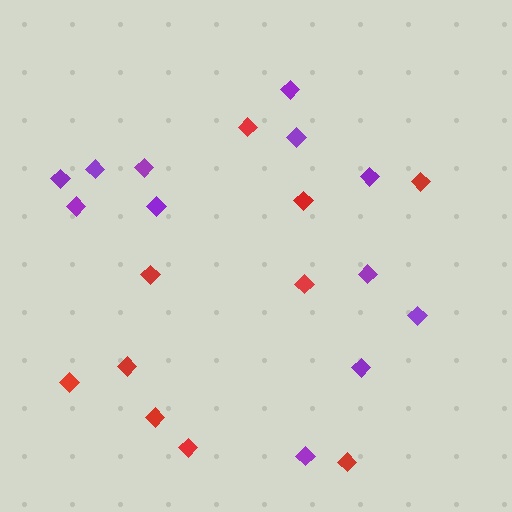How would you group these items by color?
There are 2 groups: one group of purple diamonds (12) and one group of red diamonds (10).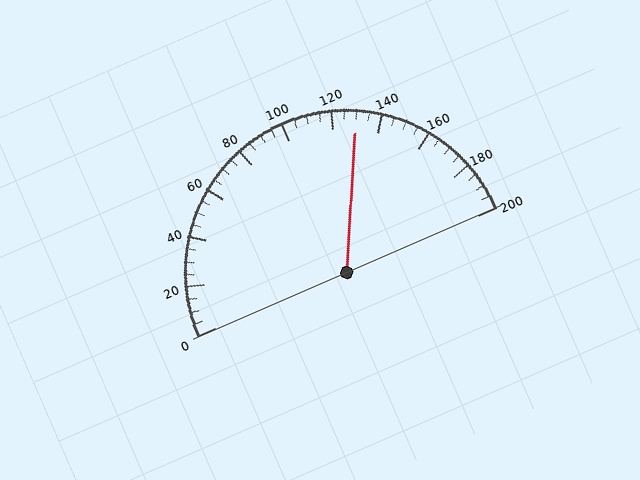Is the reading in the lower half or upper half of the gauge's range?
The reading is in the upper half of the range (0 to 200).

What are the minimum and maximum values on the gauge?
The gauge ranges from 0 to 200.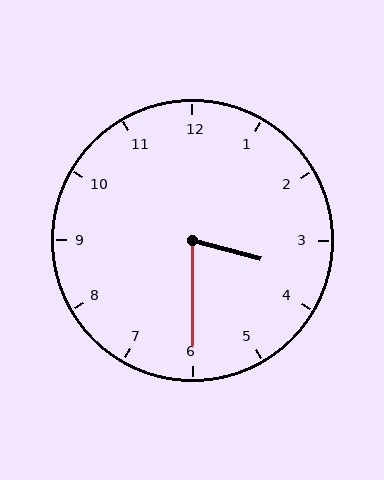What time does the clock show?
3:30.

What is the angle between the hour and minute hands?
Approximately 75 degrees.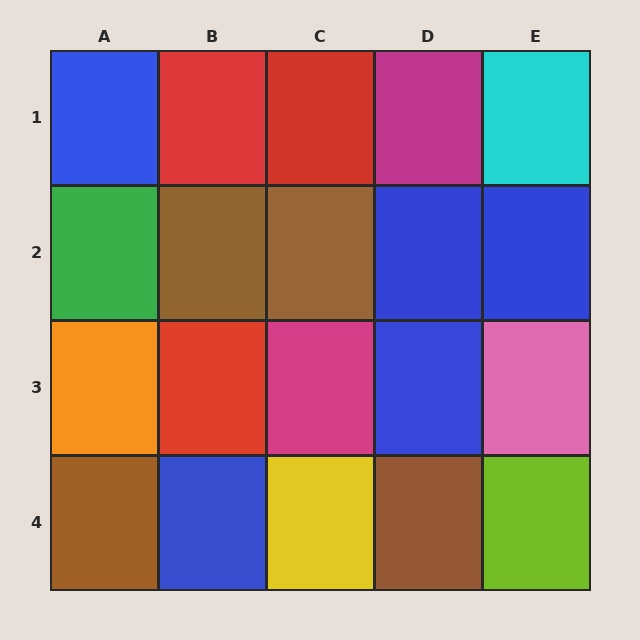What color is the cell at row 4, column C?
Yellow.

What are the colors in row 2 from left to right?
Green, brown, brown, blue, blue.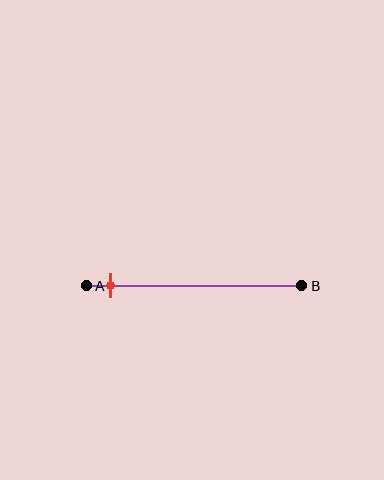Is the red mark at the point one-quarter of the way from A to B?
No, the mark is at about 10% from A, not at the 25% one-quarter point.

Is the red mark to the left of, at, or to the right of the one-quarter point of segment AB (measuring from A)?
The red mark is to the left of the one-quarter point of segment AB.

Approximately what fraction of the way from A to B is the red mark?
The red mark is approximately 10% of the way from A to B.